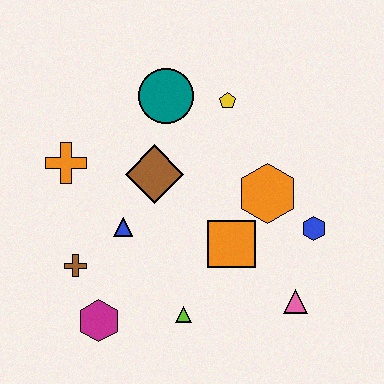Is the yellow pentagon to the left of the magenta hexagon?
No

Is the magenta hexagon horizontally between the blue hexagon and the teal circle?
No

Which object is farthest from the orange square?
The orange cross is farthest from the orange square.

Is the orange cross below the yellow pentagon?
Yes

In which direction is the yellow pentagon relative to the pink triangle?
The yellow pentagon is above the pink triangle.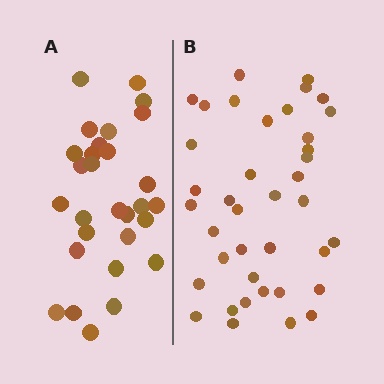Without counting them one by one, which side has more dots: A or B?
Region B (the right region) has more dots.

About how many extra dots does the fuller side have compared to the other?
Region B has roughly 10 or so more dots than region A.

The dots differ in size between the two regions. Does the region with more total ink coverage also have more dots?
No. Region A has more total ink coverage because its dots are larger, but region B actually contains more individual dots. Total area can be misleading — the number of items is what matters here.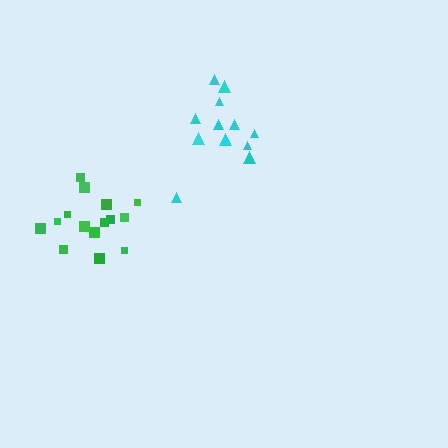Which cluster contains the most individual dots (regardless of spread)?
Green (15).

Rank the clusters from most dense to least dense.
green, cyan.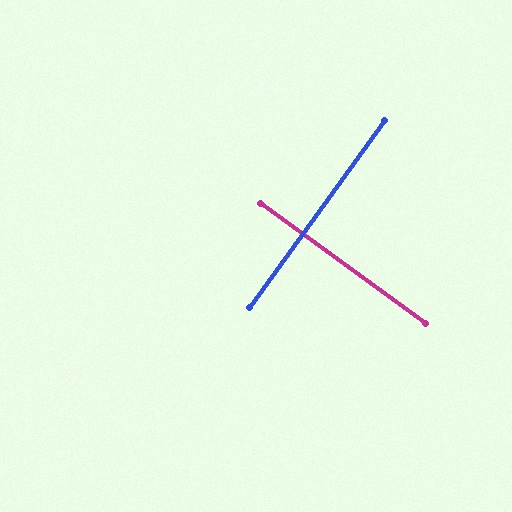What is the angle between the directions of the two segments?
Approximately 90 degrees.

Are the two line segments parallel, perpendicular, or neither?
Perpendicular — they meet at approximately 90°.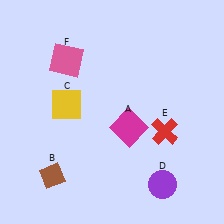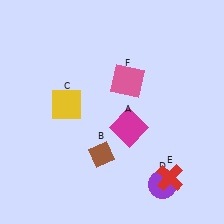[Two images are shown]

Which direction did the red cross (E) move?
The red cross (E) moved down.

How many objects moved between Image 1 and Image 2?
3 objects moved between the two images.